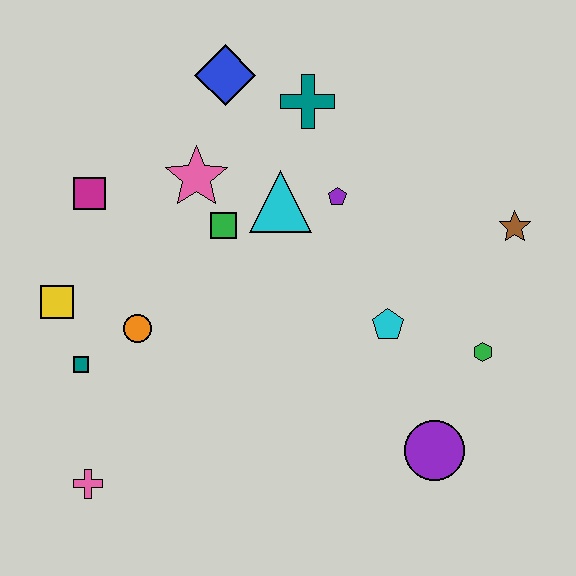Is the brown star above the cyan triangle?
No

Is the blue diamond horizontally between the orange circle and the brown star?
Yes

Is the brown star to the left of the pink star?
No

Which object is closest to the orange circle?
The teal square is closest to the orange circle.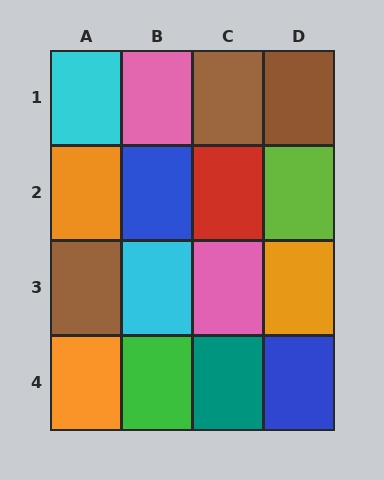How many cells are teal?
1 cell is teal.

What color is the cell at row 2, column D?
Lime.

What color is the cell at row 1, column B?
Pink.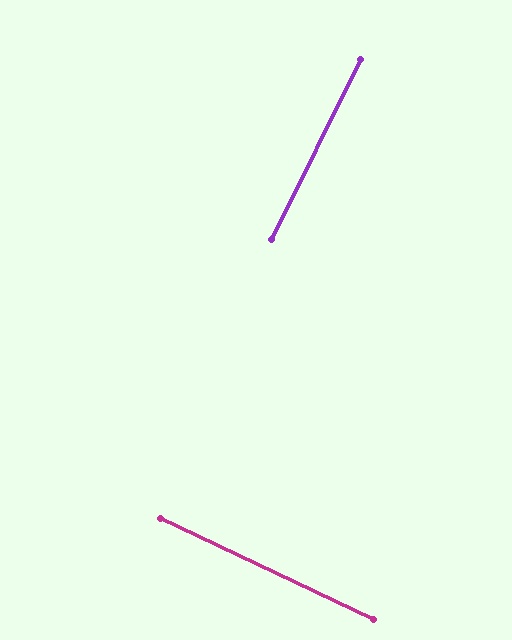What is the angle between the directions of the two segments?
Approximately 89 degrees.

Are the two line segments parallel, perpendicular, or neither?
Perpendicular — they meet at approximately 89°.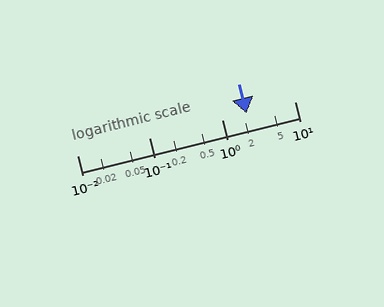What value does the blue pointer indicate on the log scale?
The pointer indicates approximately 2.2.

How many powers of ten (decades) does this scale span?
The scale spans 3 decades, from 0.01 to 10.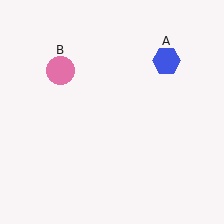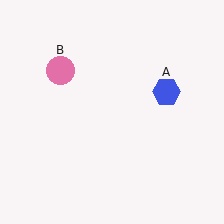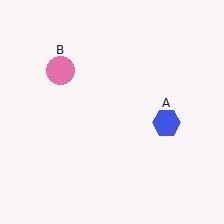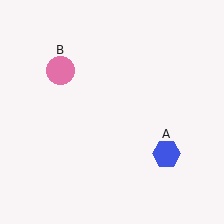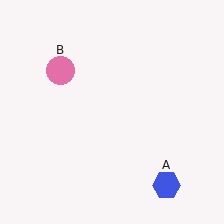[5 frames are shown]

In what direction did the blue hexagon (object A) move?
The blue hexagon (object A) moved down.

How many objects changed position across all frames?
1 object changed position: blue hexagon (object A).